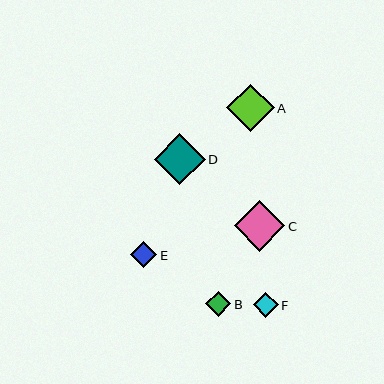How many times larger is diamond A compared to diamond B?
Diamond A is approximately 1.9 times the size of diamond B.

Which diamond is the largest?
Diamond D is the largest with a size of approximately 51 pixels.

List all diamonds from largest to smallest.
From largest to smallest: D, C, A, E, B, F.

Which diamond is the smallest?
Diamond F is the smallest with a size of approximately 25 pixels.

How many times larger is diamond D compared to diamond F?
Diamond D is approximately 2.1 times the size of diamond F.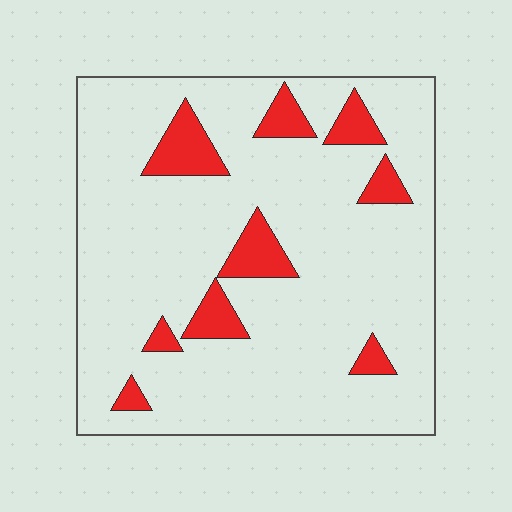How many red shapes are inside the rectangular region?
9.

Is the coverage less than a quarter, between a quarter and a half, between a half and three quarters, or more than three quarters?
Less than a quarter.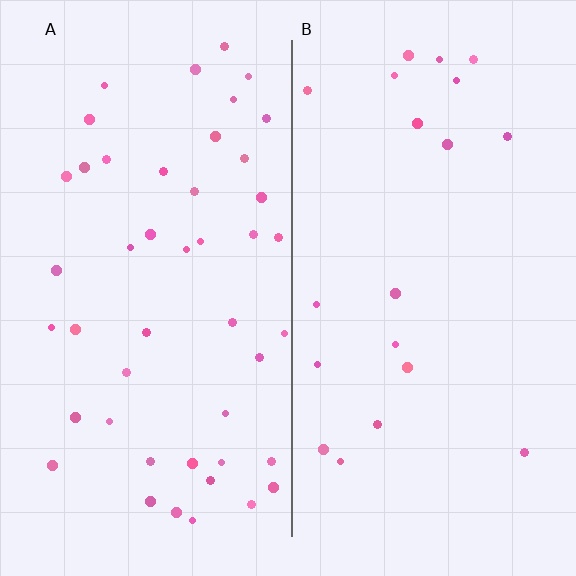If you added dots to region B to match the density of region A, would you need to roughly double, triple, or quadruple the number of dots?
Approximately double.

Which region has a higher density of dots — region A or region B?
A (the left).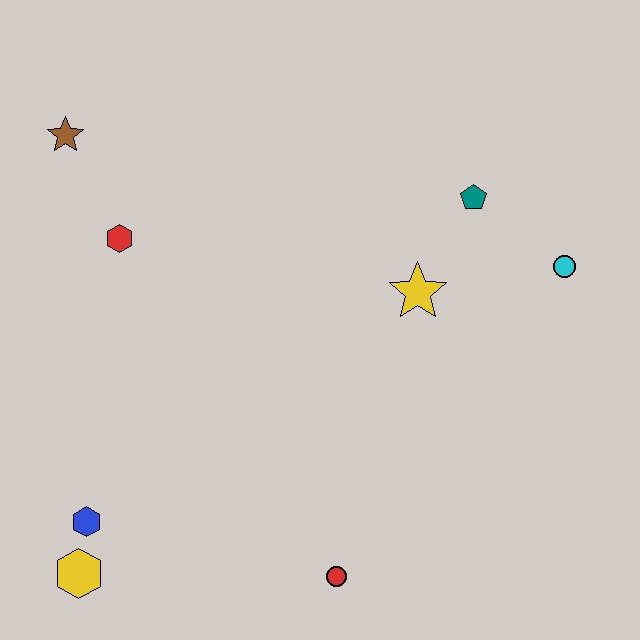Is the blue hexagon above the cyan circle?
No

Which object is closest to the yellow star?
The teal pentagon is closest to the yellow star.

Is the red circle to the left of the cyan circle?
Yes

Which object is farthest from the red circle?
The brown star is farthest from the red circle.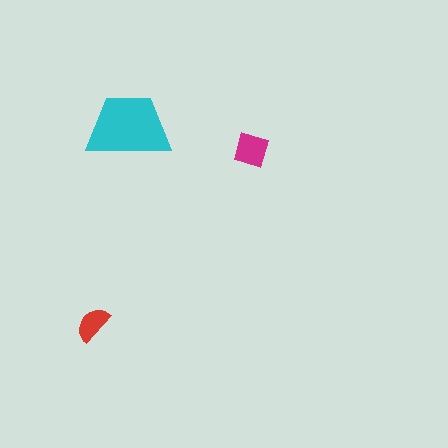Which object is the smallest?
The red semicircle.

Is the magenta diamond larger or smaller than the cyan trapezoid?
Smaller.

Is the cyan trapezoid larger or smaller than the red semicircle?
Larger.